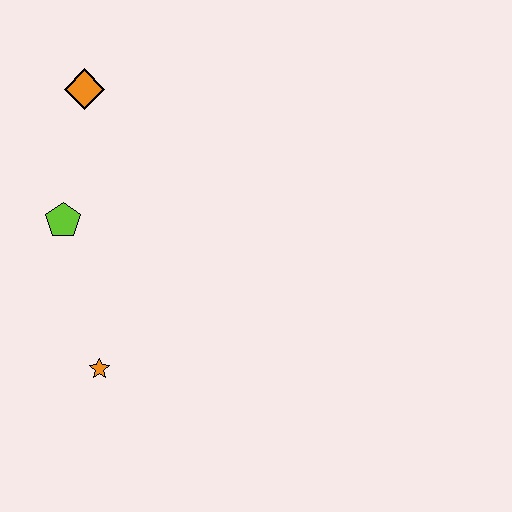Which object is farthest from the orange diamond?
The orange star is farthest from the orange diamond.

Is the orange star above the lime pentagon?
No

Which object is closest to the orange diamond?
The lime pentagon is closest to the orange diamond.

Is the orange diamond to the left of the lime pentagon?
No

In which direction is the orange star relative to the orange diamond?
The orange star is below the orange diamond.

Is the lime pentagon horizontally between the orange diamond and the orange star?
No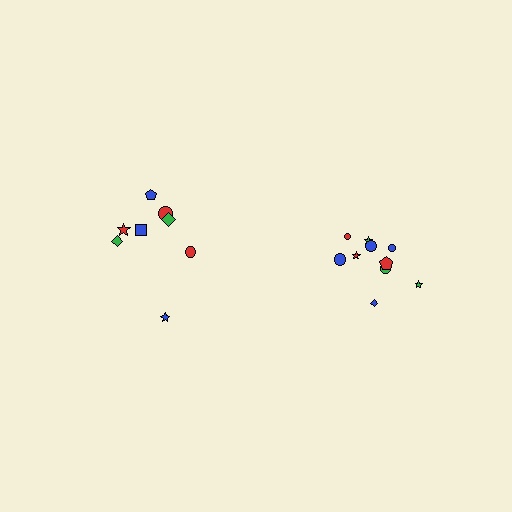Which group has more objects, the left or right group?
The right group.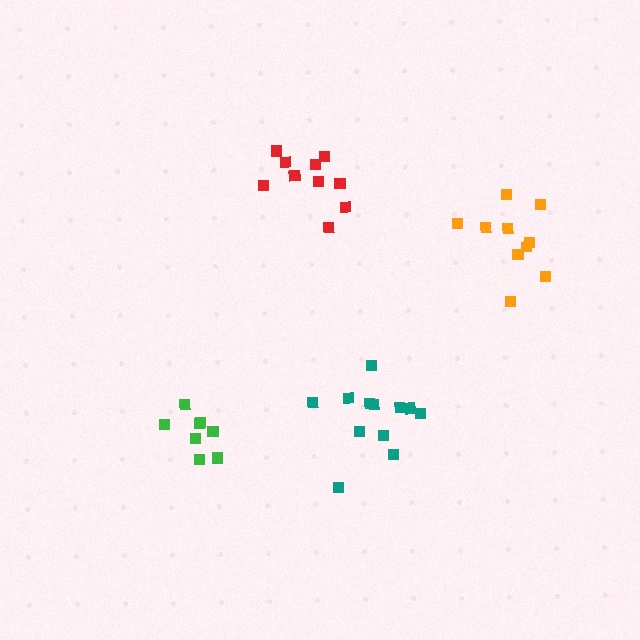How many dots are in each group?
Group 1: 10 dots, Group 2: 12 dots, Group 3: 8 dots, Group 4: 10 dots (40 total).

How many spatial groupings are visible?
There are 4 spatial groupings.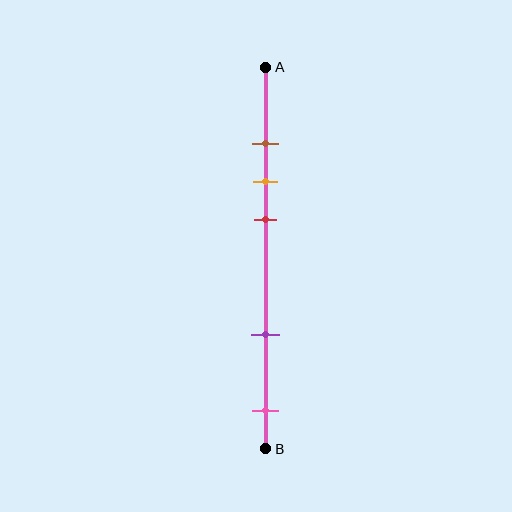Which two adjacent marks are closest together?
The brown and orange marks are the closest adjacent pair.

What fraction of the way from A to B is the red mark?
The red mark is approximately 40% (0.4) of the way from A to B.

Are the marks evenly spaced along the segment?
No, the marks are not evenly spaced.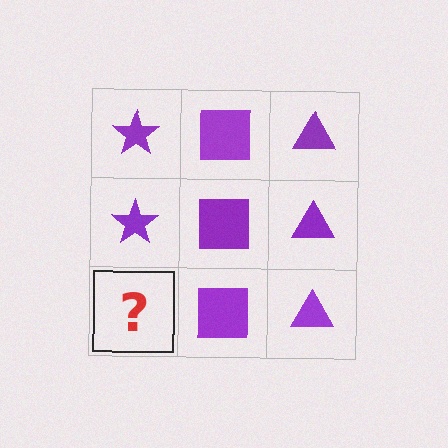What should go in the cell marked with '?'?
The missing cell should contain a purple star.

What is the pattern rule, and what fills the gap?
The rule is that each column has a consistent shape. The gap should be filled with a purple star.